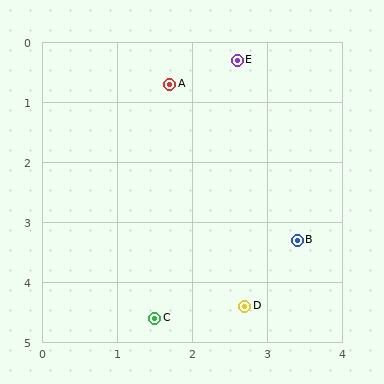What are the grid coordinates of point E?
Point E is at approximately (2.6, 0.3).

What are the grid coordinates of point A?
Point A is at approximately (1.7, 0.7).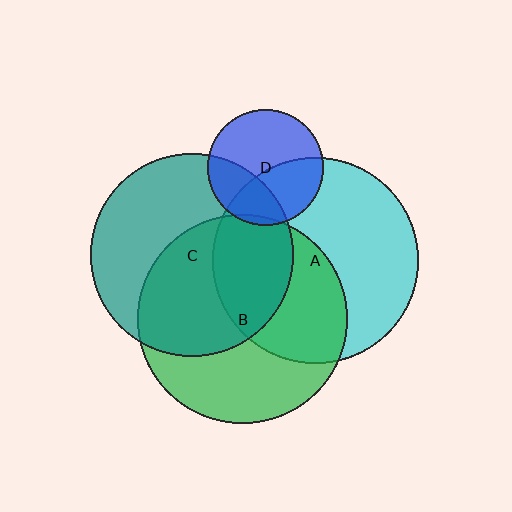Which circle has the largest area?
Circle B (green).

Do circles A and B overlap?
Yes.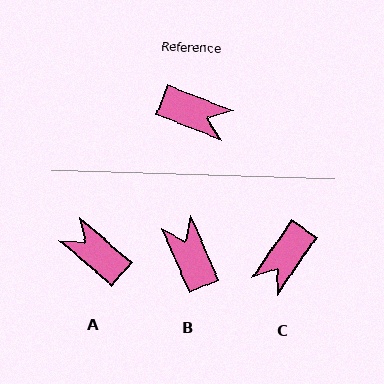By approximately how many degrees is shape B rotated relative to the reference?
Approximately 135 degrees counter-clockwise.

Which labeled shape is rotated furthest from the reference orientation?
A, about 161 degrees away.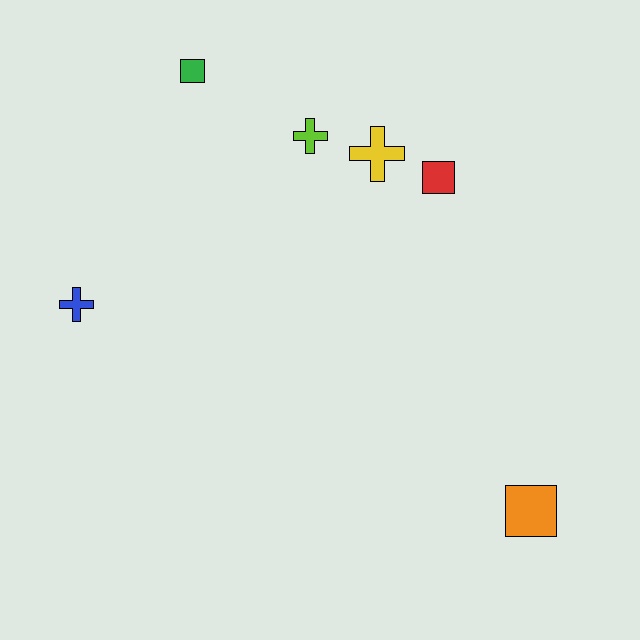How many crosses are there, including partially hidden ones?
There are 3 crosses.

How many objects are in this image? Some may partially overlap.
There are 6 objects.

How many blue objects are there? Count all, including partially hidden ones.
There is 1 blue object.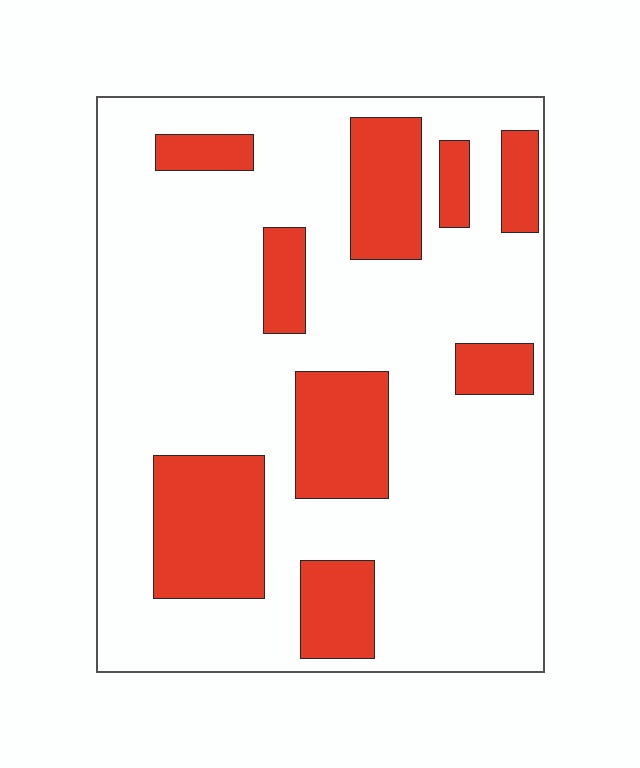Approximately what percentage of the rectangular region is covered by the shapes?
Approximately 25%.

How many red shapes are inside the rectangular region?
9.